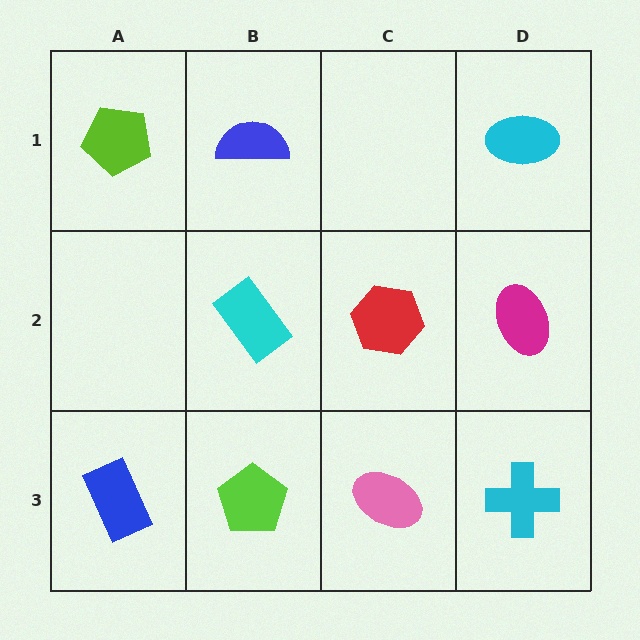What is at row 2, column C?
A red hexagon.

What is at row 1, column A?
A lime pentagon.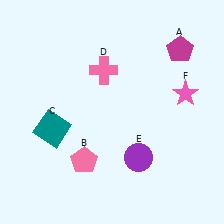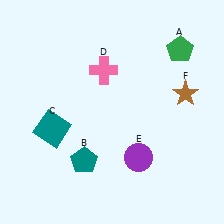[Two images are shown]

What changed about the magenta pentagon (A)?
In Image 1, A is magenta. In Image 2, it changed to green.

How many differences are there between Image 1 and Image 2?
There are 3 differences between the two images.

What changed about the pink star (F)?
In Image 1, F is pink. In Image 2, it changed to brown.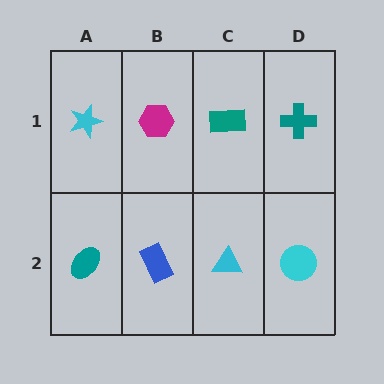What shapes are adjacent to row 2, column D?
A teal cross (row 1, column D), a cyan triangle (row 2, column C).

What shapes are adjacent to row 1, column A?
A teal ellipse (row 2, column A), a magenta hexagon (row 1, column B).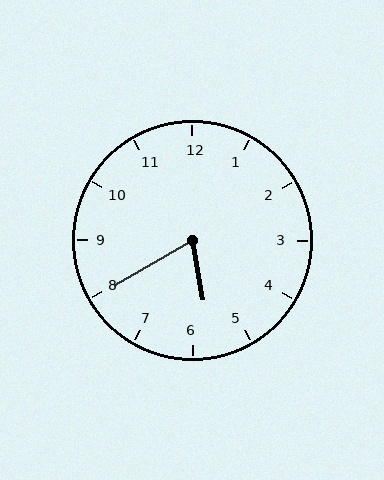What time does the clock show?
5:40.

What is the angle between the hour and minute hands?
Approximately 70 degrees.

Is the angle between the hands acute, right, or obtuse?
It is acute.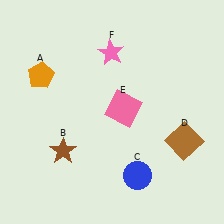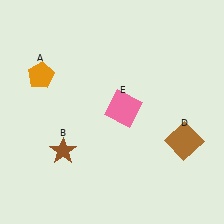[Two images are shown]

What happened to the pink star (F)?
The pink star (F) was removed in Image 2. It was in the top-left area of Image 1.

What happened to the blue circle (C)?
The blue circle (C) was removed in Image 2. It was in the bottom-right area of Image 1.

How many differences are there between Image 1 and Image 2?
There are 2 differences between the two images.